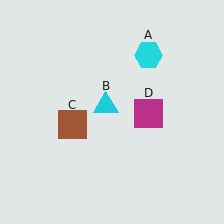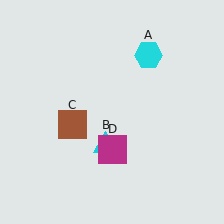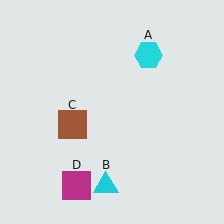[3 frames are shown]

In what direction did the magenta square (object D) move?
The magenta square (object D) moved down and to the left.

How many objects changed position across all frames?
2 objects changed position: cyan triangle (object B), magenta square (object D).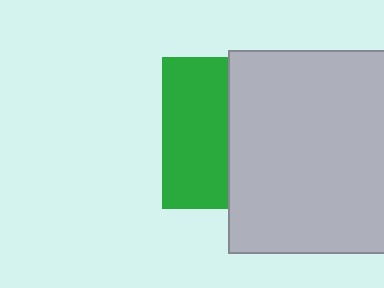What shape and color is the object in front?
The object in front is a light gray square.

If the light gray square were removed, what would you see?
You would see the complete green square.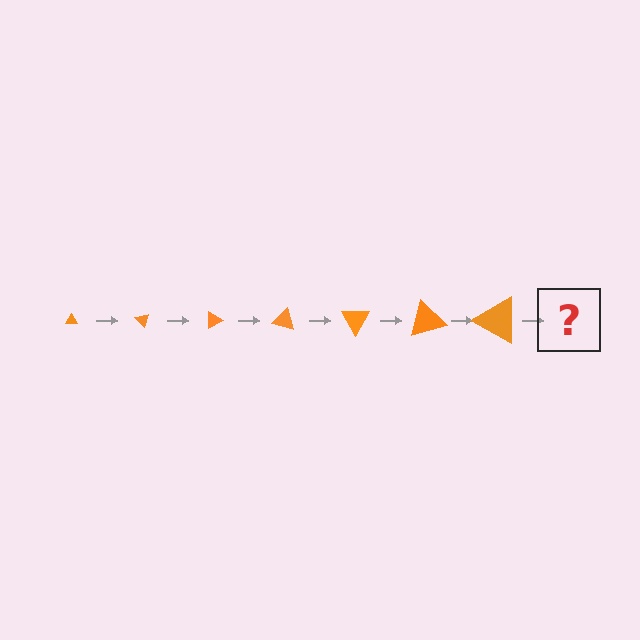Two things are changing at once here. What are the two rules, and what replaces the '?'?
The two rules are that the triangle grows larger each step and it rotates 45 degrees each step. The '?' should be a triangle, larger than the previous one and rotated 315 degrees from the start.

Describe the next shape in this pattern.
It should be a triangle, larger than the previous one and rotated 315 degrees from the start.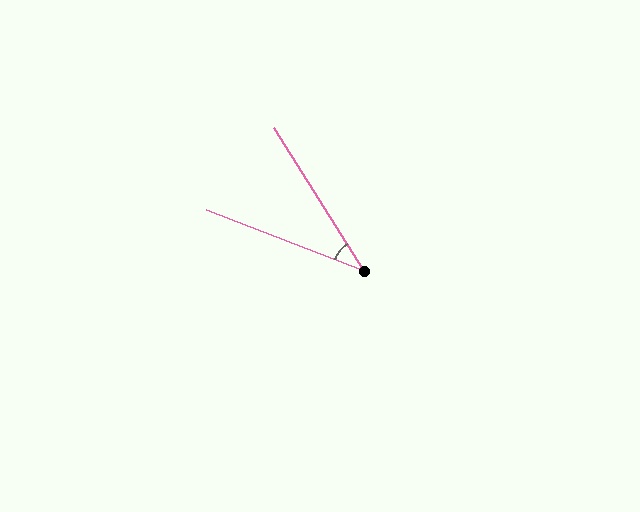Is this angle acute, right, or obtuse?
It is acute.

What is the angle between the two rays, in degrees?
Approximately 37 degrees.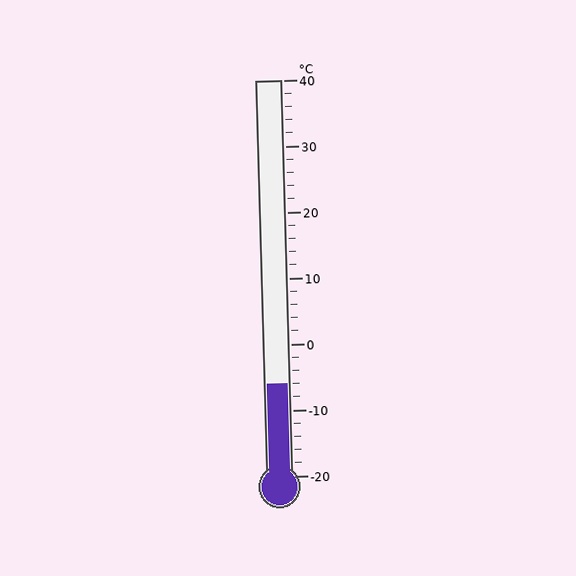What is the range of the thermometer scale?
The thermometer scale ranges from -20°C to 40°C.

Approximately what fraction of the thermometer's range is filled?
The thermometer is filled to approximately 25% of its range.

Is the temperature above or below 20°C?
The temperature is below 20°C.